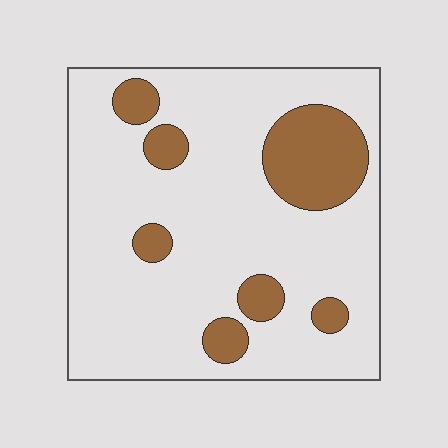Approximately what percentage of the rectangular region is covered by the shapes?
Approximately 20%.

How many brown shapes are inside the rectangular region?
7.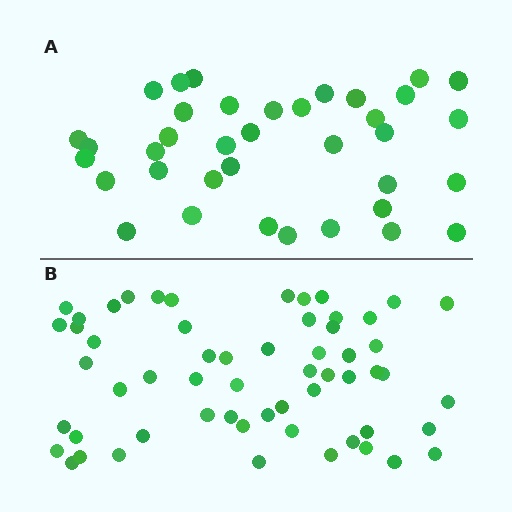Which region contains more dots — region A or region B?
Region B (the bottom region) has more dots.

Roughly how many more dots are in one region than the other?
Region B has approximately 20 more dots than region A.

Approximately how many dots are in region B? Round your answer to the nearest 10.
About 60 dots. (The exact count is 58, which rounds to 60.)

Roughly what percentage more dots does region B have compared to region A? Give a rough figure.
About 55% more.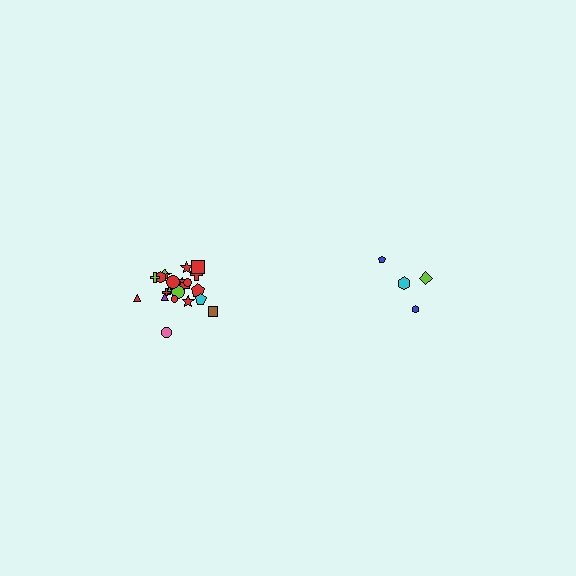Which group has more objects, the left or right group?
The left group.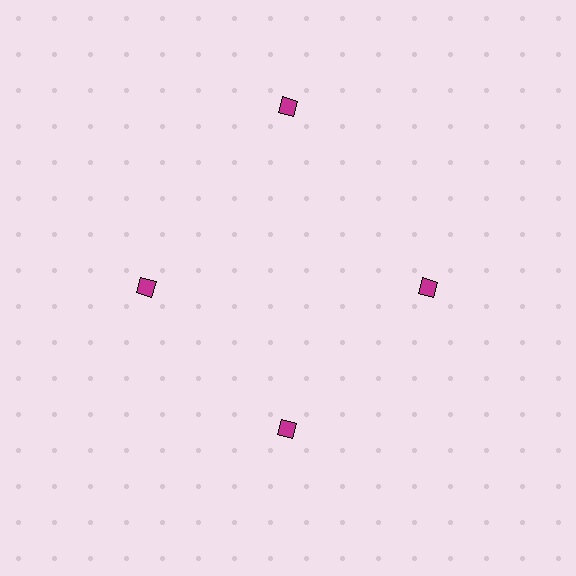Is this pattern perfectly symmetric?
No. The 4 magenta diamonds are arranged in a ring, but one element near the 12 o'clock position is pushed outward from the center, breaking the 4-fold rotational symmetry.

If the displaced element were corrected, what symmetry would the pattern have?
It would have 4-fold rotational symmetry — the pattern would map onto itself every 90 degrees.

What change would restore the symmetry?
The symmetry would be restored by moving it inward, back onto the ring so that all 4 diamonds sit at equal angles and equal distance from the center.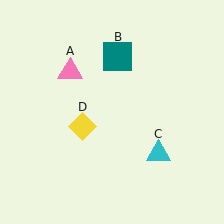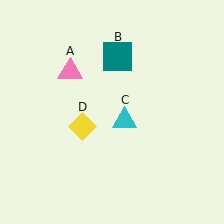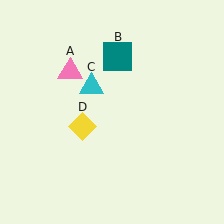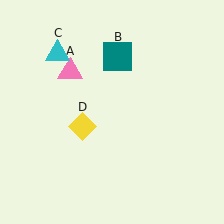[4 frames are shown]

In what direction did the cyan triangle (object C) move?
The cyan triangle (object C) moved up and to the left.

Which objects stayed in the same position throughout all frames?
Pink triangle (object A) and teal square (object B) and yellow diamond (object D) remained stationary.